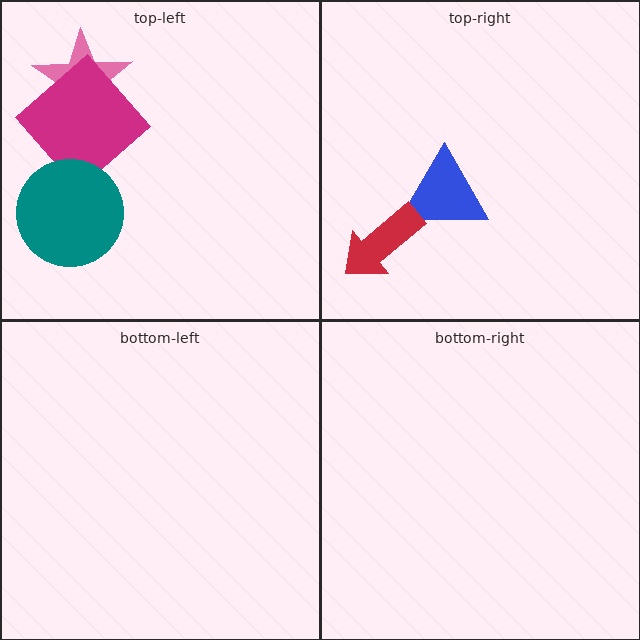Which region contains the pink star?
The top-left region.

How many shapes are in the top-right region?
2.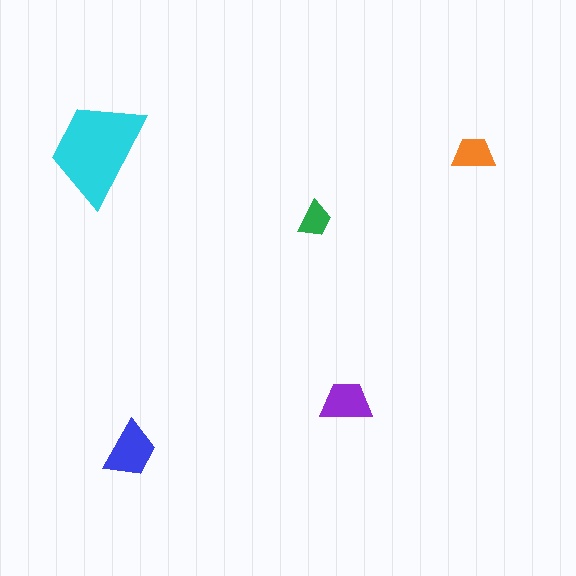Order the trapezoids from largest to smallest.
the cyan one, the blue one, the purple one, the orange one, the green one.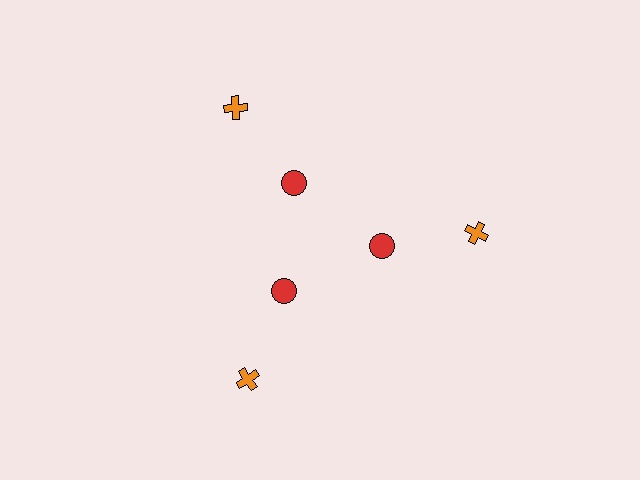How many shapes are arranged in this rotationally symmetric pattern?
There are 6 shapes, arranged in 3 groups of 2.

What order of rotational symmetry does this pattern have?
This pattern has 3-fold rotational symmetry.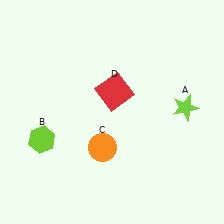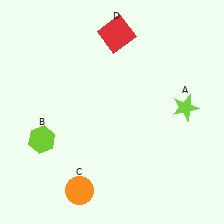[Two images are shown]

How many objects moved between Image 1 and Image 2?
2 objects moved between the two images.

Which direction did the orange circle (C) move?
The orange circle (C) moved down.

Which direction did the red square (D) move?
The red square (D) moved up.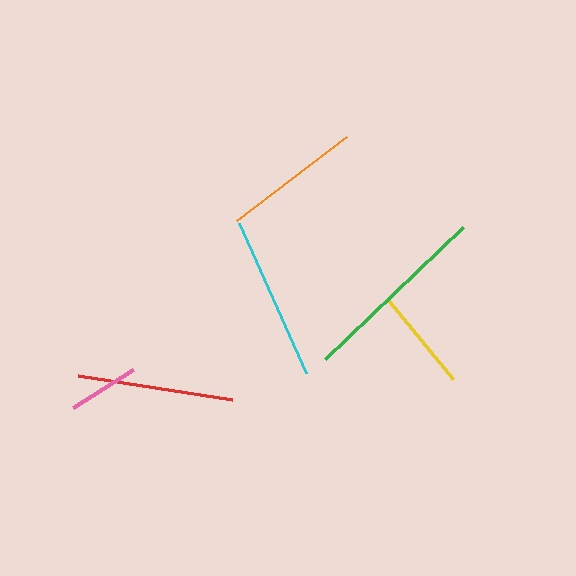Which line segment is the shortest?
The pink line is the shortest at approximately 71 pixels.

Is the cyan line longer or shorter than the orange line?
The cyan line is longer than the orange line.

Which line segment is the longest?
The green line is the longest at approximately 191 pixels.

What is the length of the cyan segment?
The cyan segment is approximately 164 pixels long.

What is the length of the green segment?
The green segment is approximately 191 pixels long.